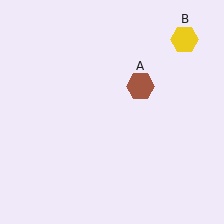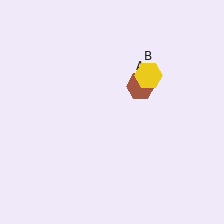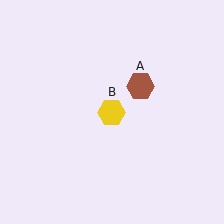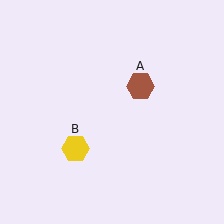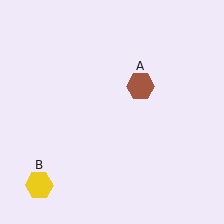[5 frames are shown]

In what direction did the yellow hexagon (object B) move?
The yellow hexagon (object B) moved down and to the left.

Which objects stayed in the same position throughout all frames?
Brown hexagon (object A) remained stationary.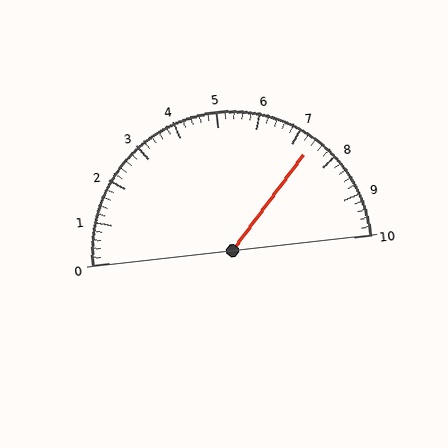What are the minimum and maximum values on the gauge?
The gauge ranges from 0 to 10.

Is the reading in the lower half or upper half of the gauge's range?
The reading is in the upper half of the range (0 to 10).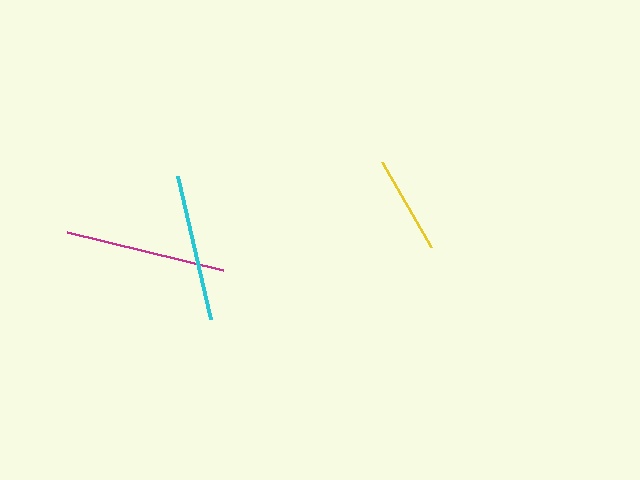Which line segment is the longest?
The magenta line is the longest at approximately 161 pixels.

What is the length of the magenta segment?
The magenta segment is approximately 161 pixels long.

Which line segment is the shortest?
The yellow line is the shortest at approximately 98 pixels.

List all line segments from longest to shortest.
From longest to shortest: magenta, cyan, yellow.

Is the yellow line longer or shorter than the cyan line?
The cyan line is longer than the yellow line.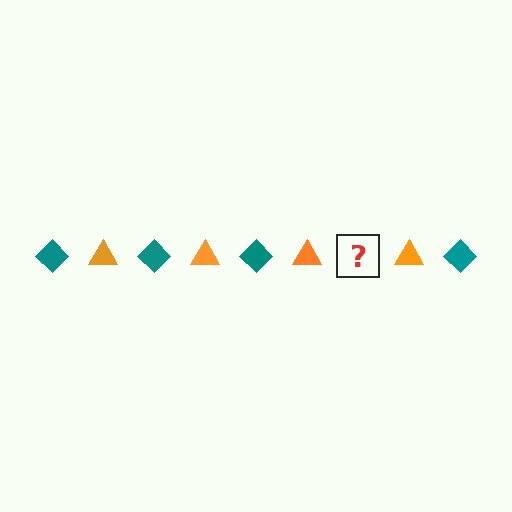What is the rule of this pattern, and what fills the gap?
The rule is that the pattern alternates between teal diamond and orange triangle. The gap should be filled with a teal diamond.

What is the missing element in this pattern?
The missing element is a teal diamond.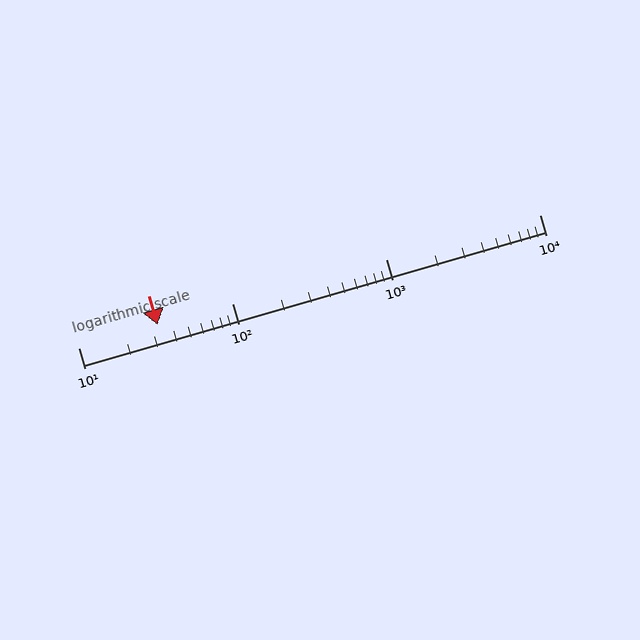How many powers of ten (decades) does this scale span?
The scale spans 3 decades, from 10 to 10000.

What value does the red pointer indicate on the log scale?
The pointer indicates approximately 33.